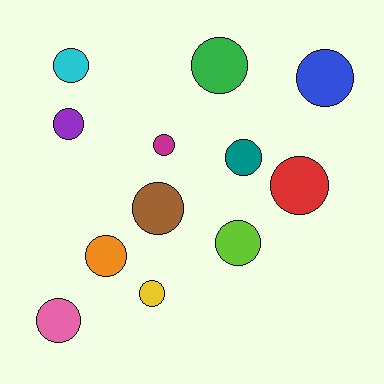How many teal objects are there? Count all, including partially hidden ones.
There is 1 teal object.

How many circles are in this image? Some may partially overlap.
There are 12 circles.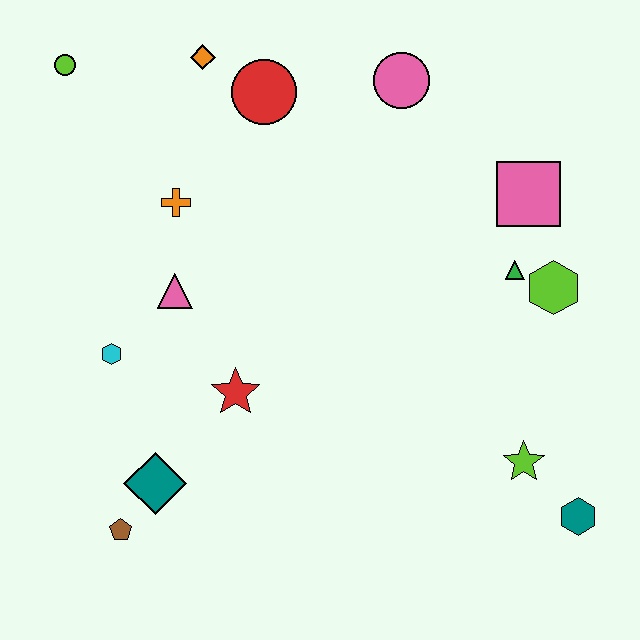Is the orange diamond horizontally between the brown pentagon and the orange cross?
No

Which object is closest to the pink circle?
The red circle is closest to the pink circle.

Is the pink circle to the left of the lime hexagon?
Yes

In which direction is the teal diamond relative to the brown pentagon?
The teal diamond is above the brown pentagon.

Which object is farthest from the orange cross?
The teal hexagon is farthest from the orange cross.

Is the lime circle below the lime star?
No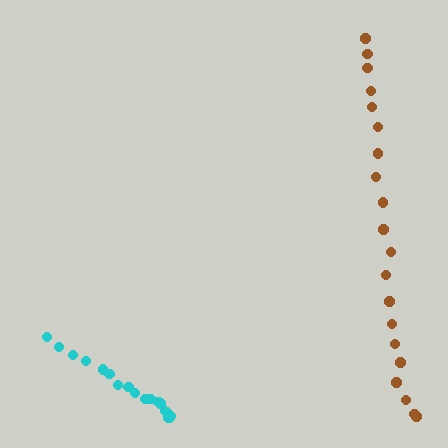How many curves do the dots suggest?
There are 2 distinct paths.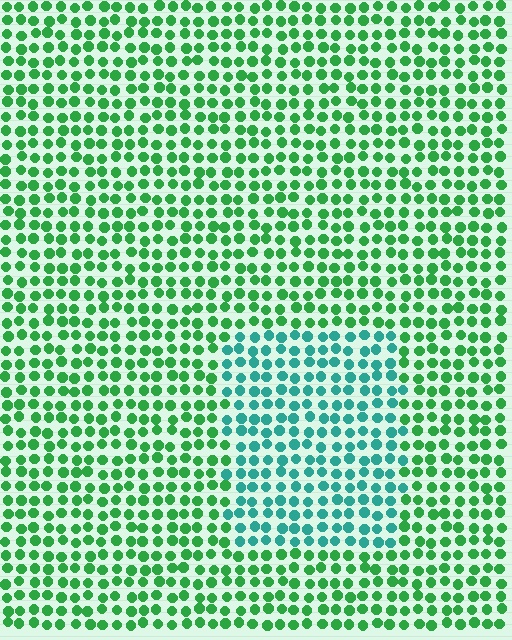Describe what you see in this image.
The image is filled with small green elements in a uniform arrangement. A rectangle-shaped region is visible where the elements are tinted to a slightly different hue, forming a subtle color boundary.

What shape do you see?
I see a rectangle.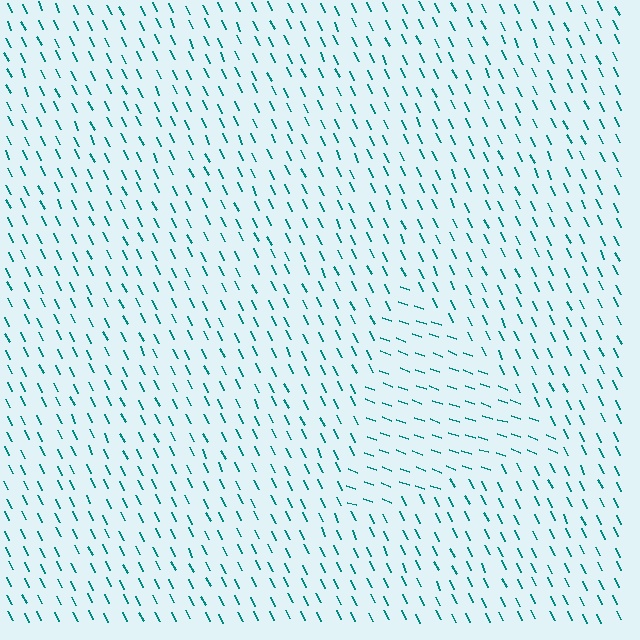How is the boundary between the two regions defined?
The boundary is defined purely by a change in line orientation (approximately 45 degrees difference). All lines are the same color and thickness.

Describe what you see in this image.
The image is filled with small teal line segments. A triangle region in the image has lines oriented differently from the surrounding lines, creating a visible texture boundary.